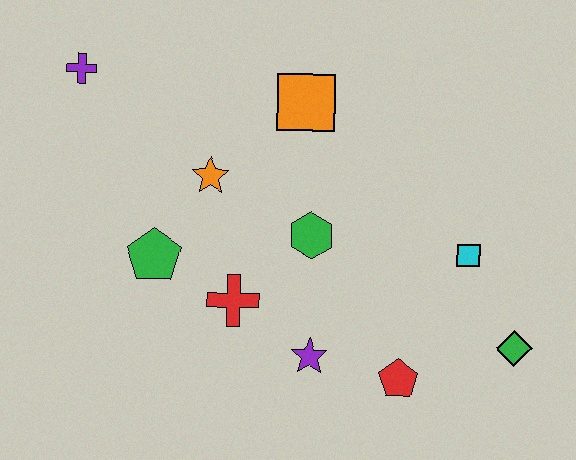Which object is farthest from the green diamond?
The purple cross is farthest from the green diamond.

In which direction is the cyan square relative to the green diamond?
The cyan square is above the green diamond.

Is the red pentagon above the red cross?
No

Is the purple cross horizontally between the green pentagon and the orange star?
No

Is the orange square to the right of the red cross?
Yes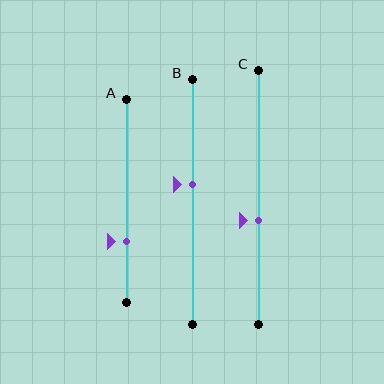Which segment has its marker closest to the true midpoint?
Segment B has its marker closest to the true midpoint.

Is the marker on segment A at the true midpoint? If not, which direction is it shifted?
No, the marker on segment A is shifted downward by about 20% of the segment length.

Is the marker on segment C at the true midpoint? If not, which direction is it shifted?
No, the marker on segment C is shifted downward by about 9% of the segment length.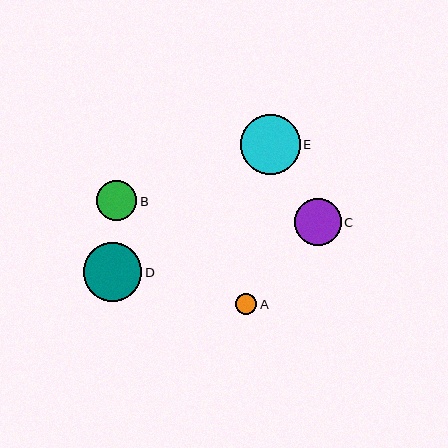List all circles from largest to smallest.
From largest to smallest: E, D, C, B, A.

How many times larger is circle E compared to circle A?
Circle E is approximately 2.8 times the size of circle A.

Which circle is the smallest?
Circle A is the smallest with a size of approximately 21 pixels.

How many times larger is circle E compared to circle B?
Circle E is approximately 1.5 times the size of circle B.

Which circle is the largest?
Circle E is the largest with a size of approximately 60 pixels.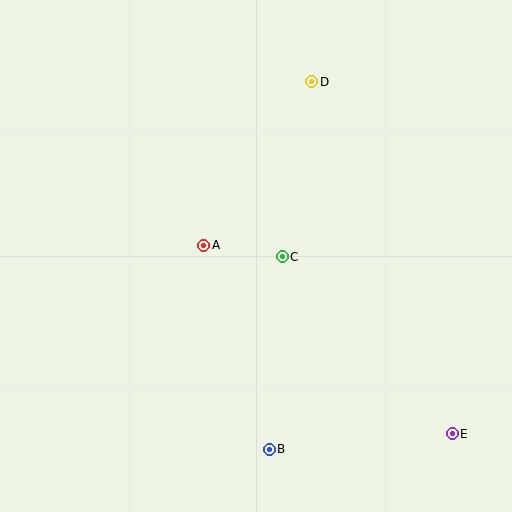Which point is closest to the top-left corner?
Point A is closest to the top-left corner.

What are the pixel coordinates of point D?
Point D is at (312, 82).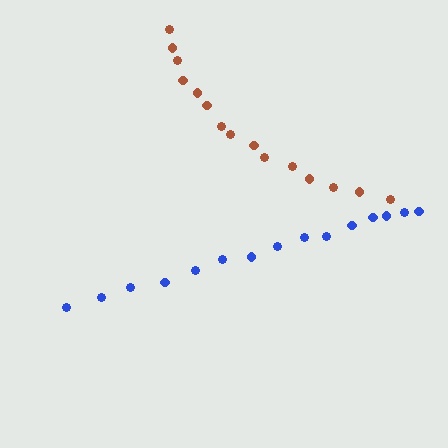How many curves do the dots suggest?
There are 2 distinct paths.